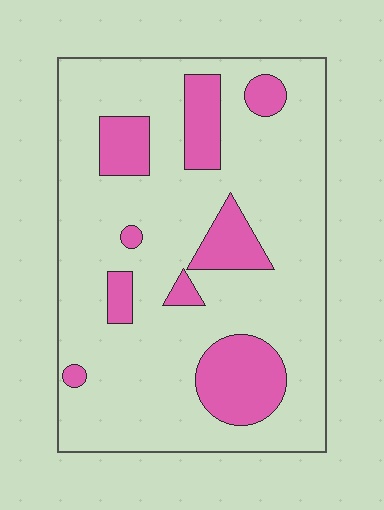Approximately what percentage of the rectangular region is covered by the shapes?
Approximately 20%.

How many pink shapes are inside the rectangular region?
9.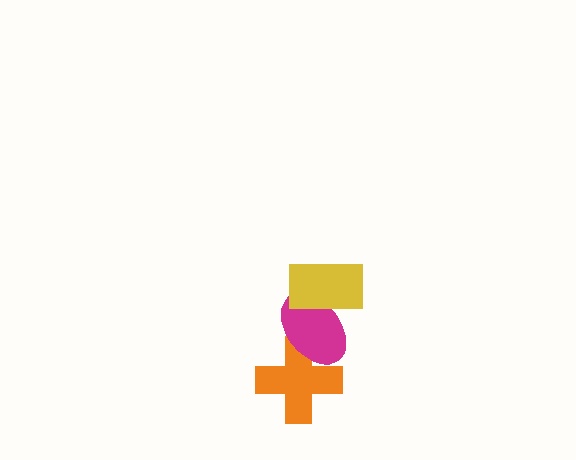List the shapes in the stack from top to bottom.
From top to bottom: the yellow rectangle, the magenta ellipse, the orange cross.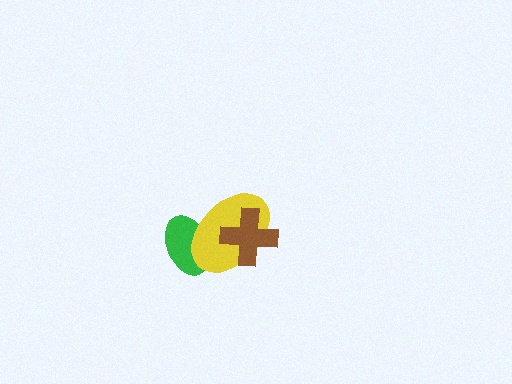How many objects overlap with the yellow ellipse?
2 objects overlap with the yellow ellipse.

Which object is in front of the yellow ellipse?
The brown cross is in front of the yellow ellipse.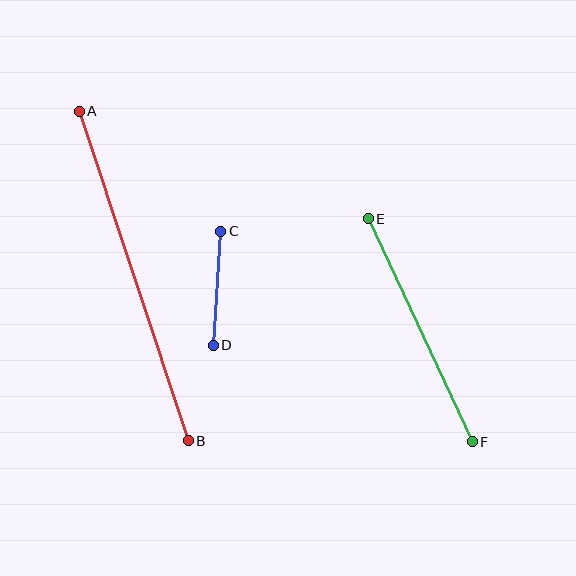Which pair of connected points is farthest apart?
Points A and B are farthest apart.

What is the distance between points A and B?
The distance is approximately 347 pixels.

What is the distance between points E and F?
The distance is approximately 246 pixels.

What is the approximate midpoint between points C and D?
The midpoint is at approximately (217, 288) pixels.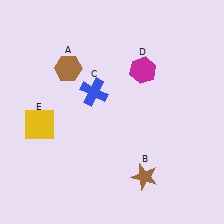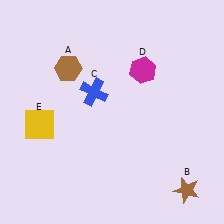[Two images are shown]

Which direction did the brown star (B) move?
The brown star (B) moved right.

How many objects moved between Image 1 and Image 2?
1 object moved between the two images.